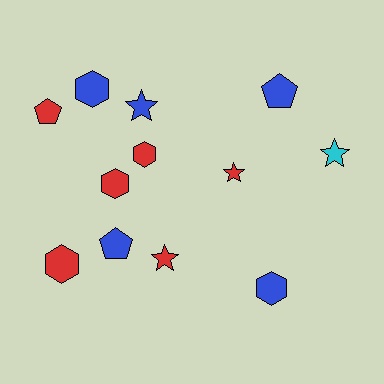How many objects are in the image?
There are 12 objects.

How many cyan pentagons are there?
There are no cyan pentagons.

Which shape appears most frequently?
Hexagon, with 5 objects.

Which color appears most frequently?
Red, with 6 objects.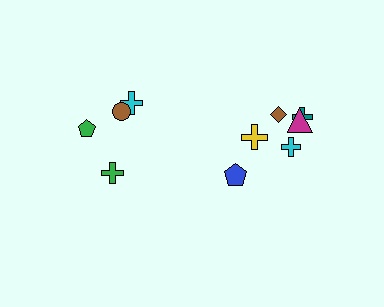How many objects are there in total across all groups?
There are 10 objects.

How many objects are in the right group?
There are 6 objects.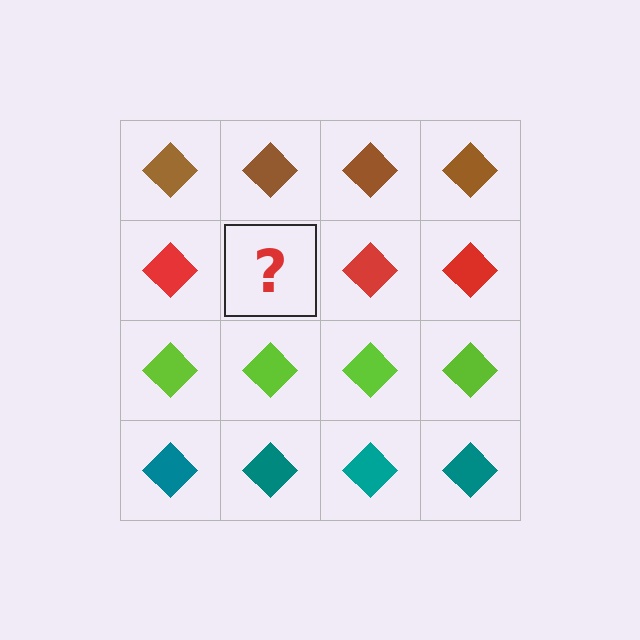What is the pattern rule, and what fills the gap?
The rule is that each row has a consistent color. The gap should be filled with a red diamond.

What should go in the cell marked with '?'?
The missing cell should contain a red diamond.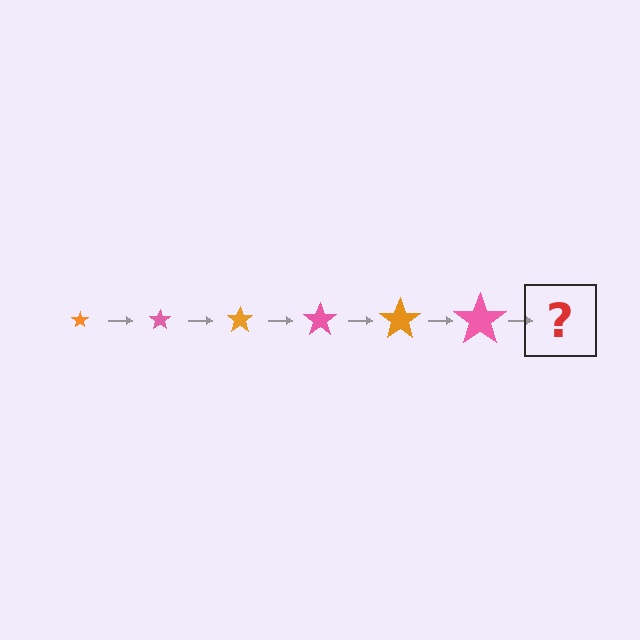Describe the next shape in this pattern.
It should be an orange star, larger than the previous one.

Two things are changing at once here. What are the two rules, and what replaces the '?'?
The two rules are that the star grows larger each step and the color cycles through orange and pink. The '?' should be an orange star, larger than the previous one.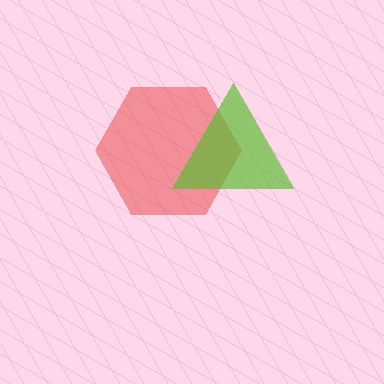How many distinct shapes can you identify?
There are 2 distinct shapes: a red hexagon, a lime triangle.